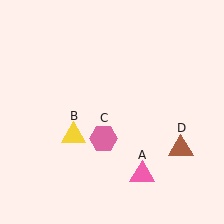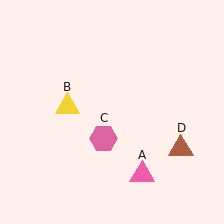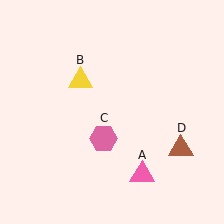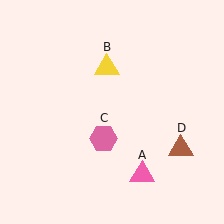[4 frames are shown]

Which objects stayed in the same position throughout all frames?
Pink triangle (object A) and pink hexagon (object C) and brown triangle (object D) remained stationary.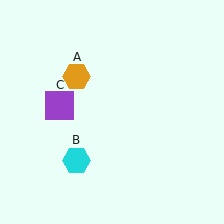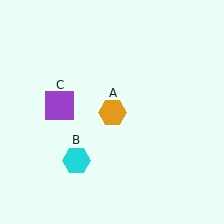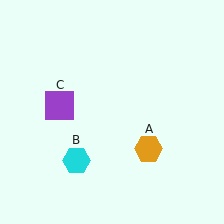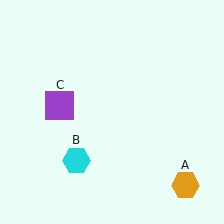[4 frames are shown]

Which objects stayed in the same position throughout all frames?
Cyan hexagon (object B) and purple square (object C) remained stationary.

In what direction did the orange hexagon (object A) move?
The orange hexagon (object A) moved down and to the right.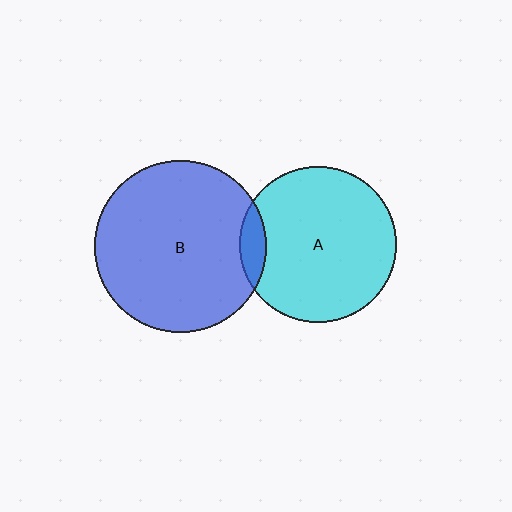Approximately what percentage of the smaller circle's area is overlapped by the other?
Approximately 10%.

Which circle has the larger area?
Circle B (blue).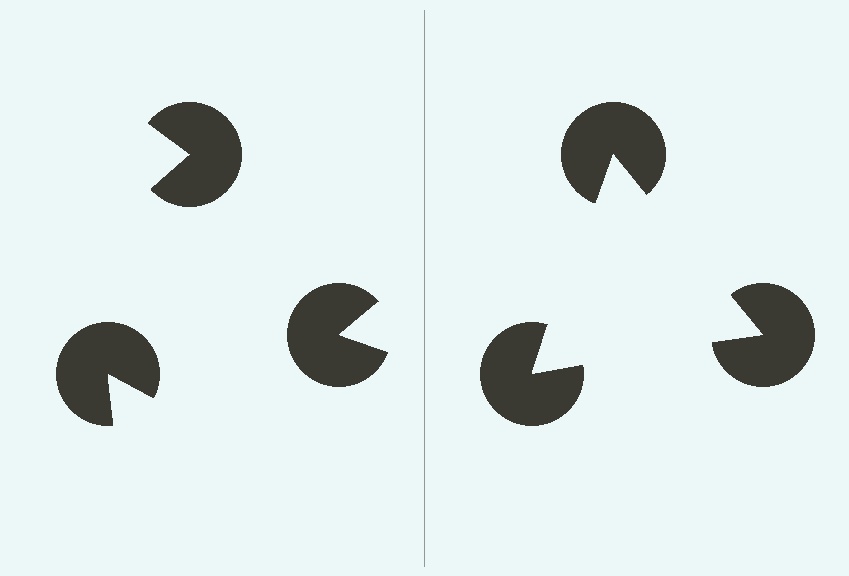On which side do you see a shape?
An illusory triangle appears on the right side. On the left side the wedge cuts are rotated, so no coherent shape forms.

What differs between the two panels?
The pac-man discs are positioned identically on both sides; only the wedge orientations differ. On the right they align to a triangle; on the left they are misaligned.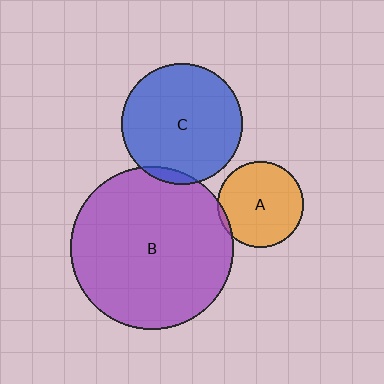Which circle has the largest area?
Circle B (purple).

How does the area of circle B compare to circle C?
Approximately 1.8 times.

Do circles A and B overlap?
Yes.